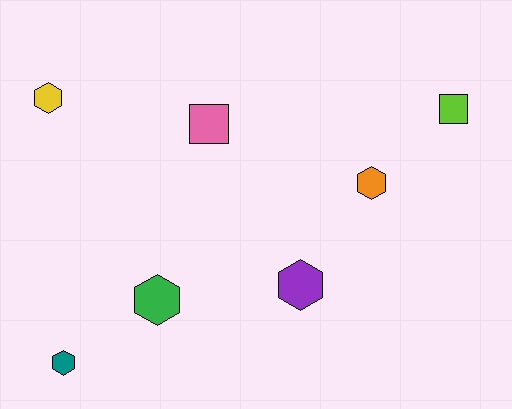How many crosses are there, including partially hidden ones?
There are no crosses.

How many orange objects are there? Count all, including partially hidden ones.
There is 1 orange object.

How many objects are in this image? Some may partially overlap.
There are 7 objects.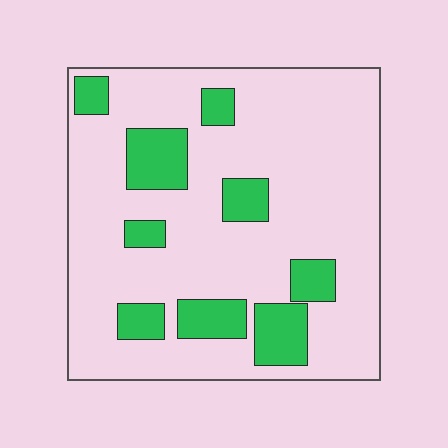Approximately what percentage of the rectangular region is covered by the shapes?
Approximately 20%.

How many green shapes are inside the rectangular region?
9.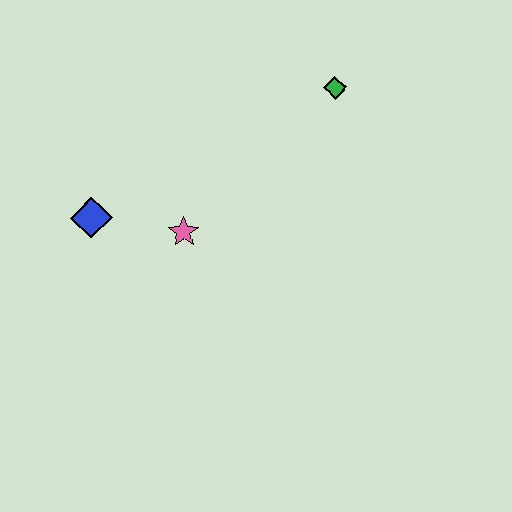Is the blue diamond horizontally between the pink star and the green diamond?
No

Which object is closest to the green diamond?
The pink star is closest to the green diamond.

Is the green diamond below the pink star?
No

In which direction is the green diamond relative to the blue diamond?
The green diamond is to the right of the blue diamond.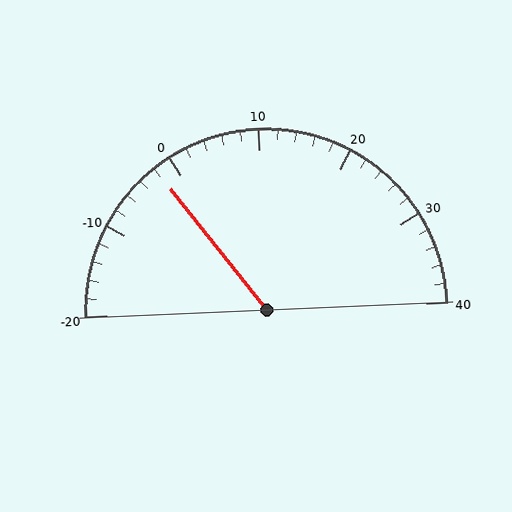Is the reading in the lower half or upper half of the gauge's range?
The reading is in the lower half of the range (-20 to 40).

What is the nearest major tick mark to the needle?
The nearest major tick mark is 0.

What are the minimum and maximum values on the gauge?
The gauge ranges from -20 to 40.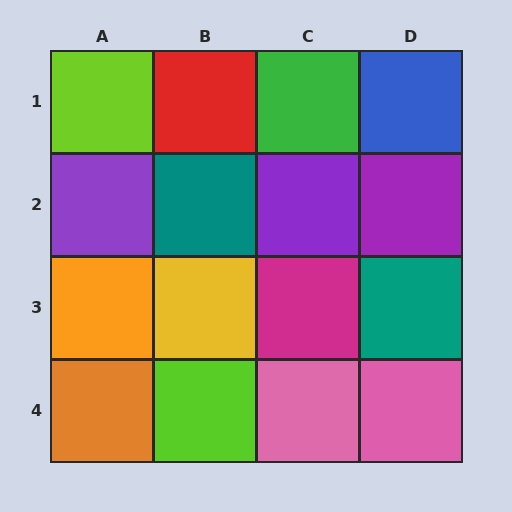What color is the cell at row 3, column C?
Magenta.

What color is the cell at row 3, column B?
Yellow.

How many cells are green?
1 cell is green.